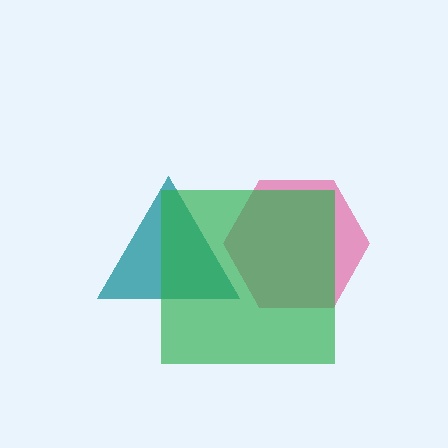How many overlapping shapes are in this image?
There are 3 overlapping shapes in the image.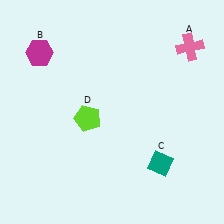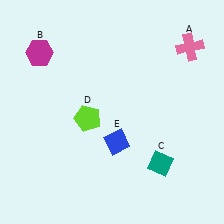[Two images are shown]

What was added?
A blue diamond (E) was added in Image 2.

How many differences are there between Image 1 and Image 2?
There is 1 difference between the two images.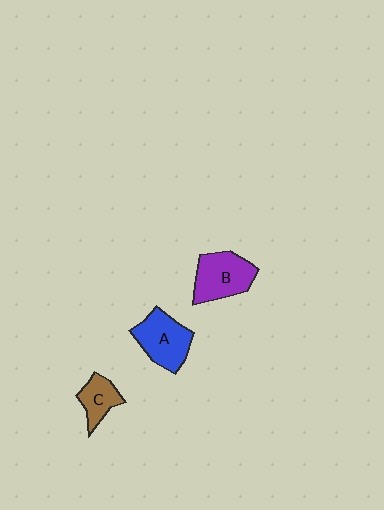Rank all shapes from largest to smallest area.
From largest to smallest: B (purple), A (blue), C (brown).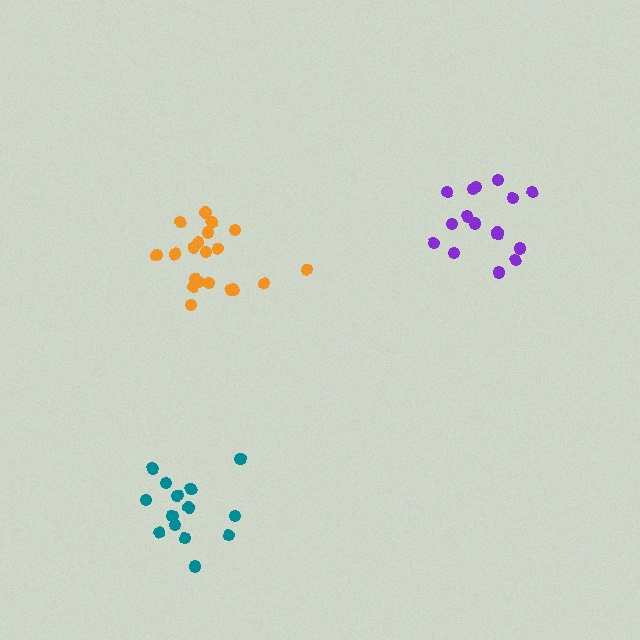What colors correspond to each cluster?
The clusters are colored: teal, purple, orange.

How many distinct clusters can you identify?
There are 3 distinct clusters.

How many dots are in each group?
Group 1: 15 dots, Group 2: 16 dots, Group 3: 20 dots (51 total).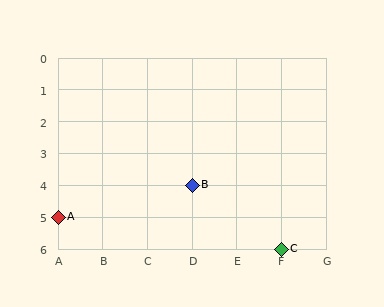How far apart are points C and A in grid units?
Points C and A are 5 columns and 1 row apart (about 5.1 grid units diagonally).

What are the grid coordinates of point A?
Point A is at grid coordinates (A, 5).